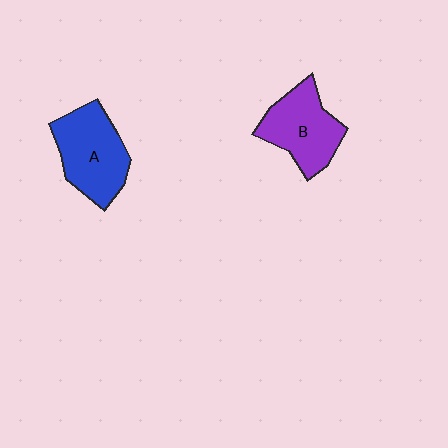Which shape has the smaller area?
Shape B (purple).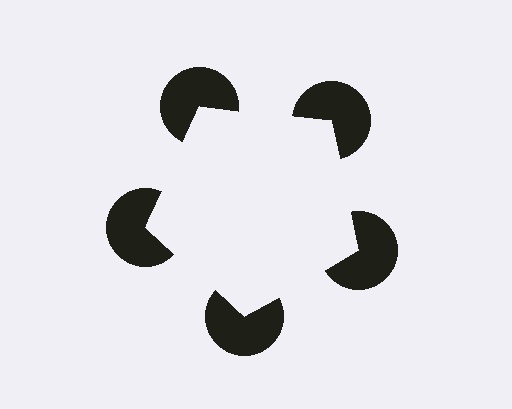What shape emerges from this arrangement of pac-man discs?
An illusory pentagon — its edges are inferred from the aligned wedge cuts in the pac-man discs, not physically drawn.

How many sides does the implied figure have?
5 sides.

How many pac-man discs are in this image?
There are 5 — one at each vertex of the illusory pentagon.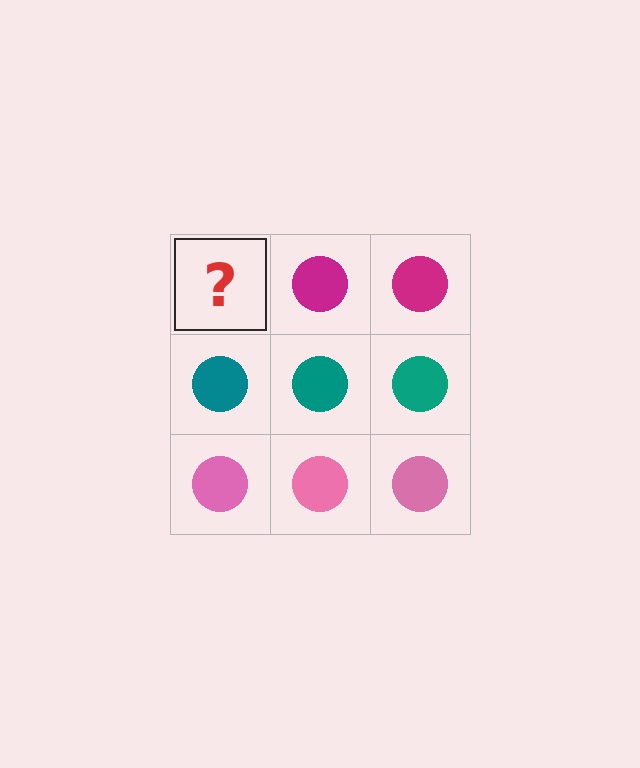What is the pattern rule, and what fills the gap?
The rule is that each row has a consistent color. The gap should be filled with a magenta circle.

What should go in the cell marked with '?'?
The missing cell should contain a magenta circle.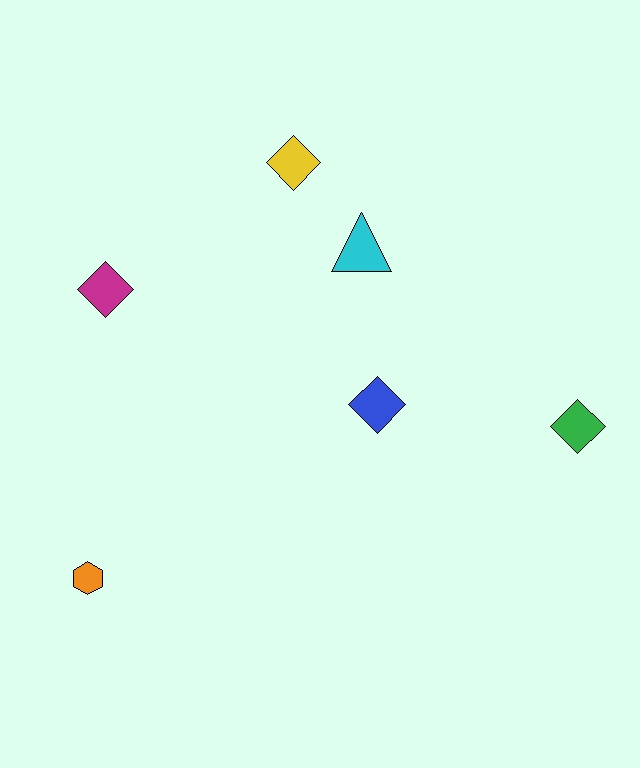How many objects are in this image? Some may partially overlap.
There are 6 objects.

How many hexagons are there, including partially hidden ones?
There is 1 hexagon.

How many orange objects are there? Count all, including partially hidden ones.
There is 1 orange object.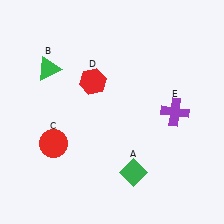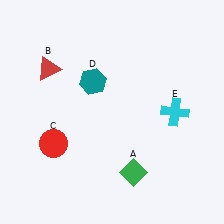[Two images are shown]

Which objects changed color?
B changed from green to red. D changed from red to teal. E changed from purple to cyan.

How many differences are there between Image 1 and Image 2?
There are 3 differences between the two images.